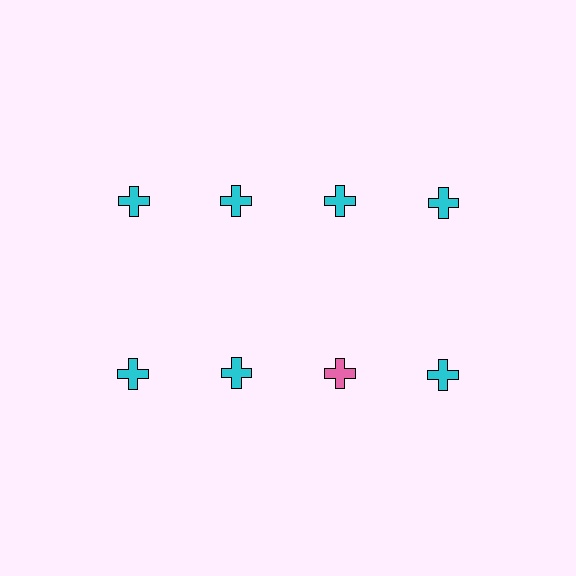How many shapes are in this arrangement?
There are 8 shapes arranged in a grid pattern.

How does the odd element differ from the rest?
It has a different color: pink instead of cyan.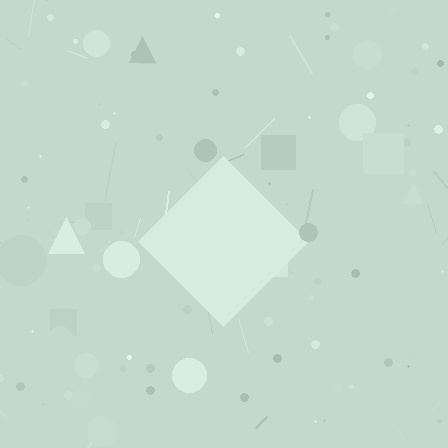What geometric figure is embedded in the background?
A diamond is embedded in the background.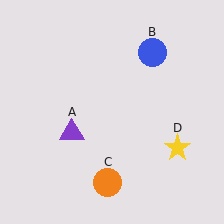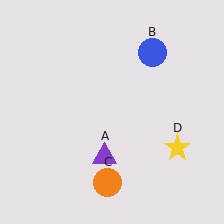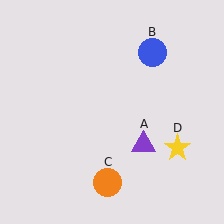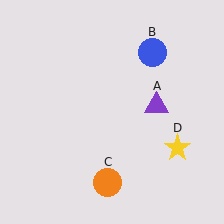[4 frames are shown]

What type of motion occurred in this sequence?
The purple triangle (object A) rotated counterclockwise around the center of the scene.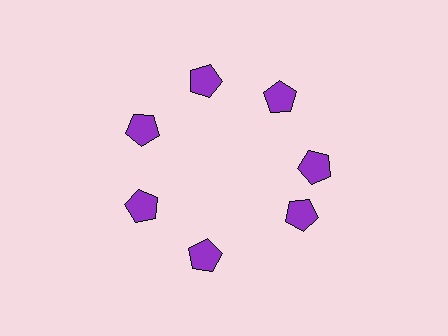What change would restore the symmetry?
The symmetry would be restored by rotating it back into even spacing with its neighbors so that all 7 pentagons sit at equal angles and equal distance from the center.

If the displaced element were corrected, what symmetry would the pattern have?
It would have 7-fold rotational symmetry — the pattern would map onto itself every 51 degrees.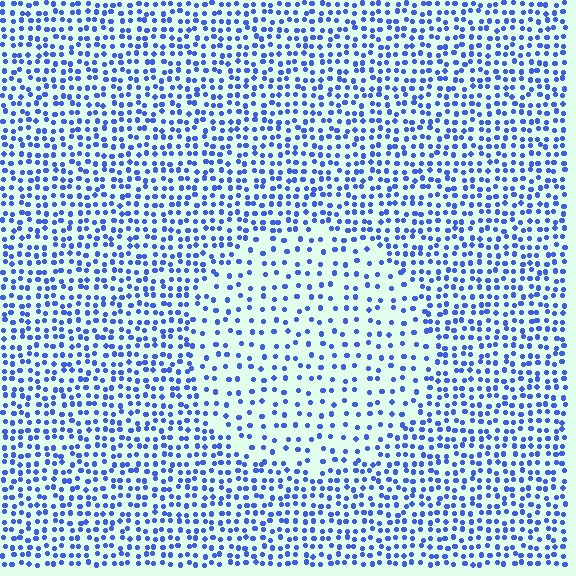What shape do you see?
I see a circle.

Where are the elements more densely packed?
The elements are more densely packed outside the circle boundary.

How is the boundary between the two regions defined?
The boundary is defined by a change in element density (approximately 2.0x ratio). All elements are the same color, size, and shape.